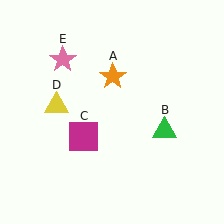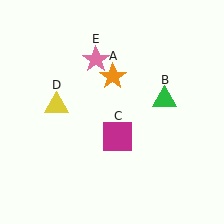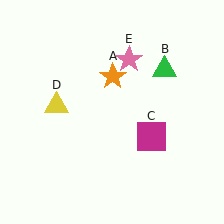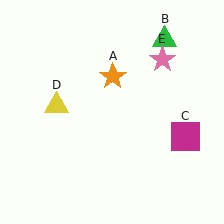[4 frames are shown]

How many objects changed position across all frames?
3 objects changed position: green triangle (object B), magenta square (object C), pink star (object E).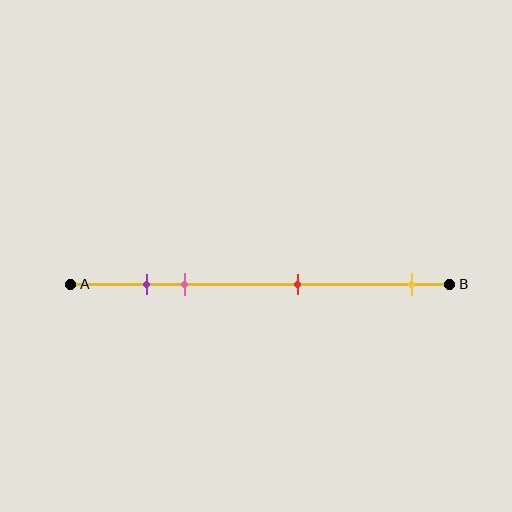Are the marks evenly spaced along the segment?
No, the marks are not evenly spaced.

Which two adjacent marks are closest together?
The purple and pink marks are the closest adjacent pair.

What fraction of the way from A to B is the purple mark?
The purple mark is approximately 20% (0.2) of the way from A to B.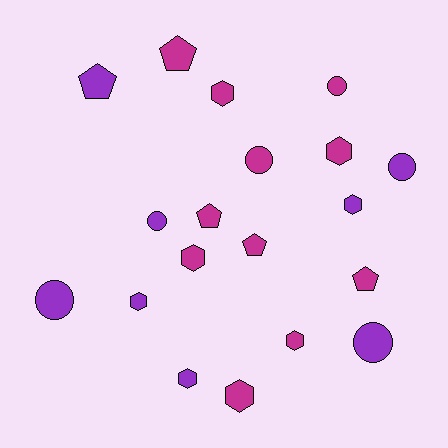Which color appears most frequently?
Magenta, with 11 objects.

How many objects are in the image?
There are 19 objects.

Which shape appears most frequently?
Hexagon, with 8 objects.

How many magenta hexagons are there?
There are 5 magenta hexagons.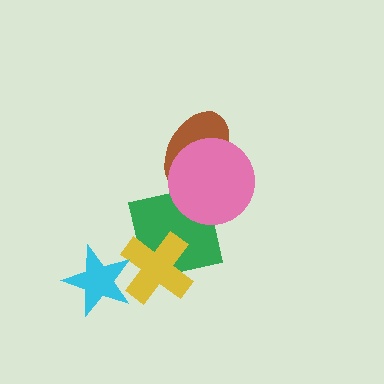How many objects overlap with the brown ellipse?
1 object overlaps with the brown ellipse.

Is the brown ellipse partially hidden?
Yes, it is partially covered by another shape.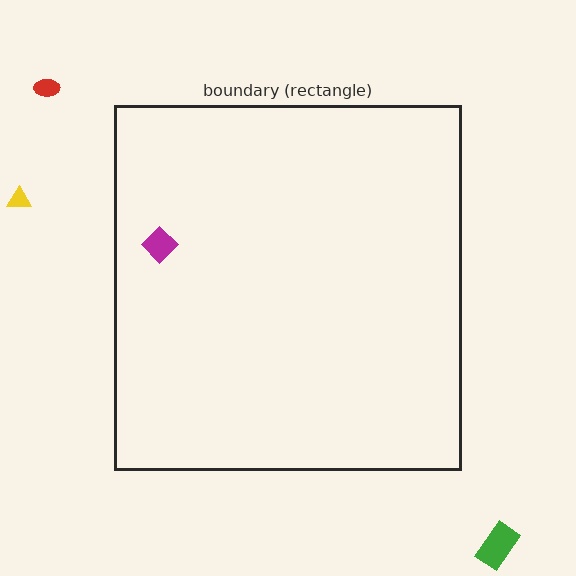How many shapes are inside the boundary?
1 inside, 3 outside.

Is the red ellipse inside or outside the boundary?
Outside.